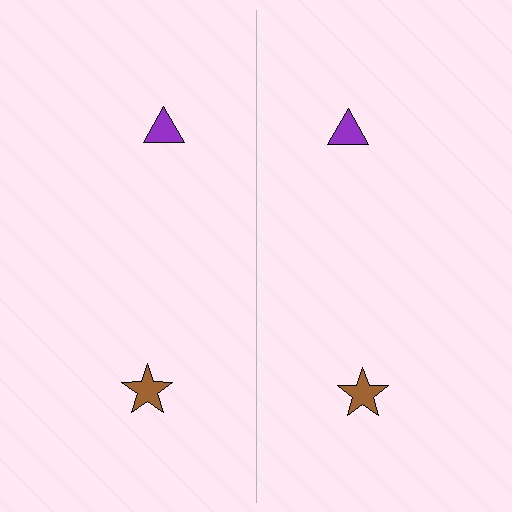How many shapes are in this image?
There are 4 shapes in this image.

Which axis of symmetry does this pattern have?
The pattern has a vertical axis of symmetry running through the center of the image.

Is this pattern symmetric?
Yes, this pattern has bilateral (reflection) symmetry.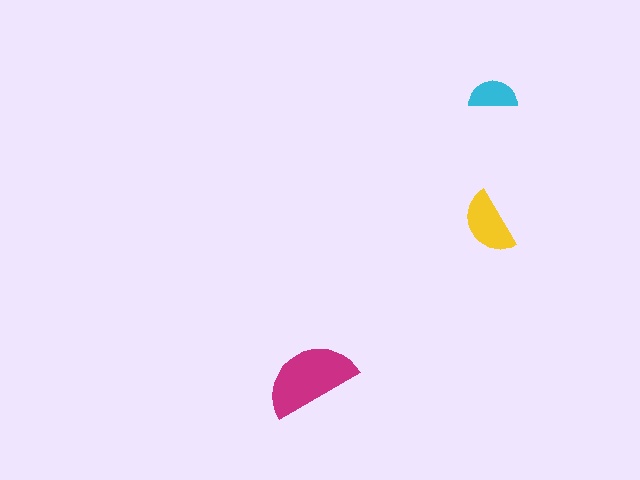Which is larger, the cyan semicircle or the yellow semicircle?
The yellow one.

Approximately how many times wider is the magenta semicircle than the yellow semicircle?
About 1.5 times wider.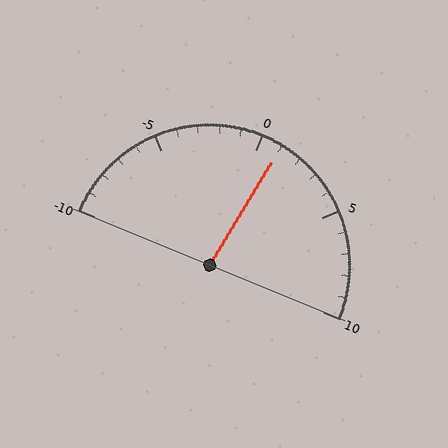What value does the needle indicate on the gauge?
The needle indicates approximately 1.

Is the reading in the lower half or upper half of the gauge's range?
The reading is in the upper half of the range (-10 to 10).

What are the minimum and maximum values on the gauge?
The gauge ranges from -10 to 10.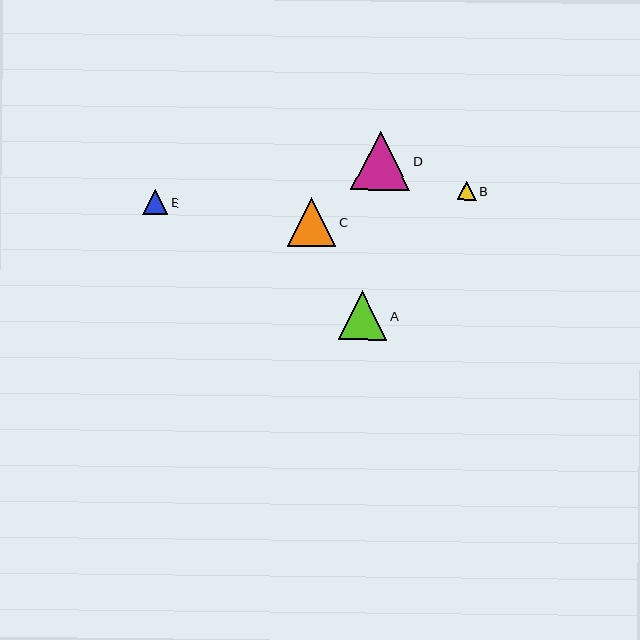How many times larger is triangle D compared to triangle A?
Triangle D is approximately 1.2 times the size of triangle A.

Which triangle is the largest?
Triangle D is the largest with a size of approximately 59 pixels.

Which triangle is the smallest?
Triangle B is the smallest with a size of approximately 19 pixels.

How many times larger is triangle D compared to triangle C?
Triangle D is approximately 1.2 times the size of triangle C.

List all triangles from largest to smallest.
From largest to smallest: D, C, A, E, B.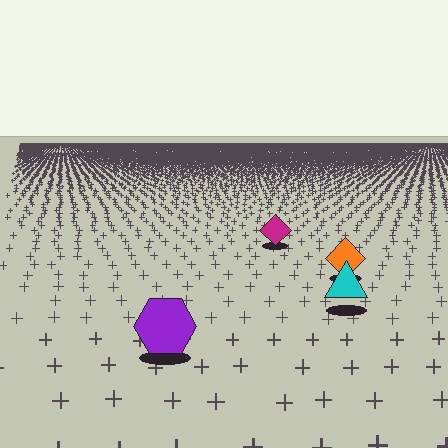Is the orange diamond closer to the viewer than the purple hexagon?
No. The purple hexagon is closer — you can tell from the texture gradient: the ground texture is coarser near it.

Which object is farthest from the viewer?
The magenta diamond is farthest from the viewer. It appears smaller and the ground texture around it is denser.